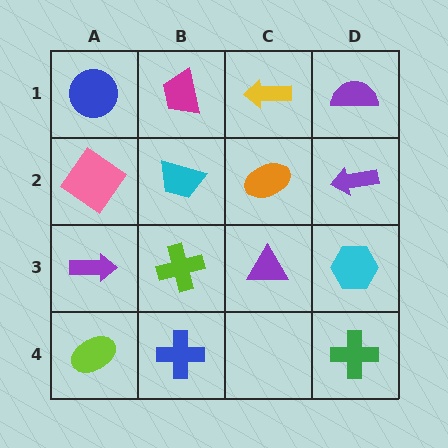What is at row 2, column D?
A purple arrow.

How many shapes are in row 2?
4 shapes.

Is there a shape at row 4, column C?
No, that cell is empty.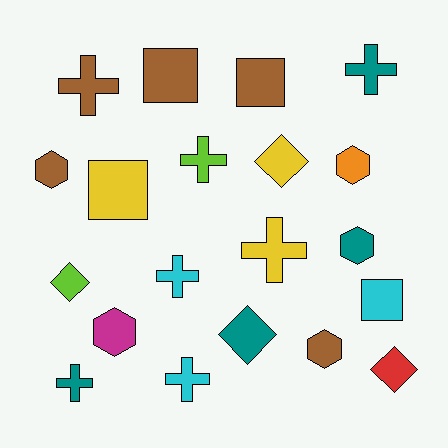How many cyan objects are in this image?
There are 3 cyan objects.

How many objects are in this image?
There are 20 objects.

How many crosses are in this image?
There are 7 crosses.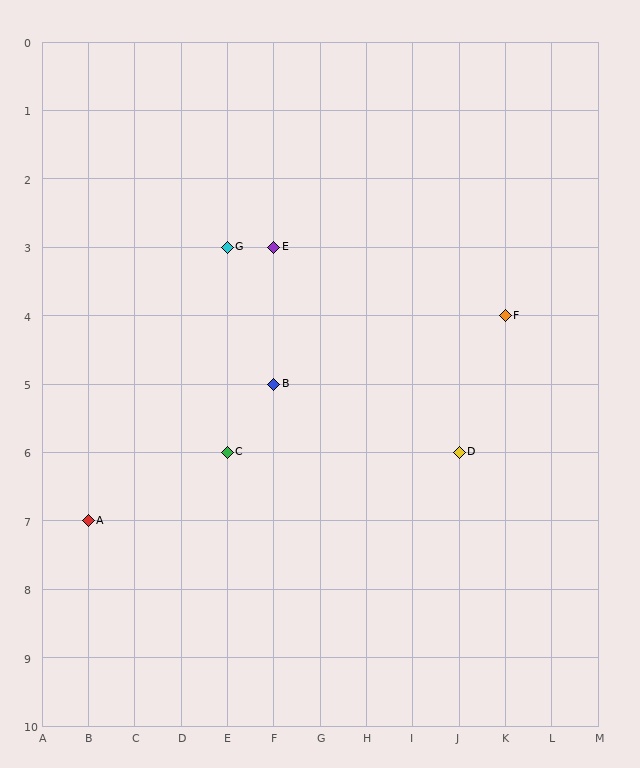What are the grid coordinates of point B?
Point B is at grid coordinates (F, 5).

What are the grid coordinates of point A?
Point A is at grid coordinates (B, 7).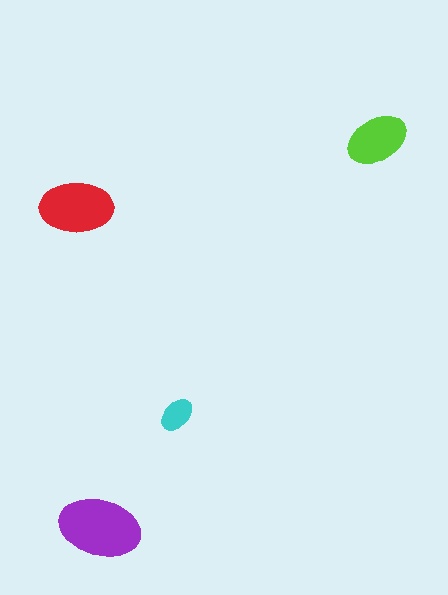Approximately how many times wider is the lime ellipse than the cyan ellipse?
About 1.5 times wider.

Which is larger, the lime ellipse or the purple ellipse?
The purple one.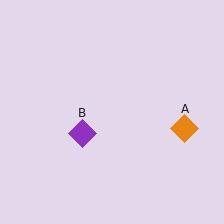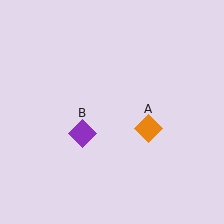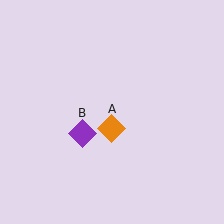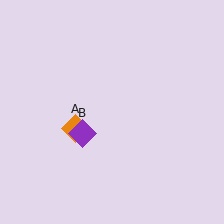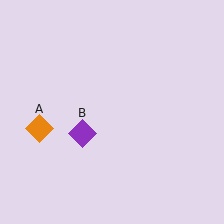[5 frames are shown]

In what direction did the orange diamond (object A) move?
The orange diamond (object A) moved left.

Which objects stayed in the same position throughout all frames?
Purple diamond (object B) remained stationary.